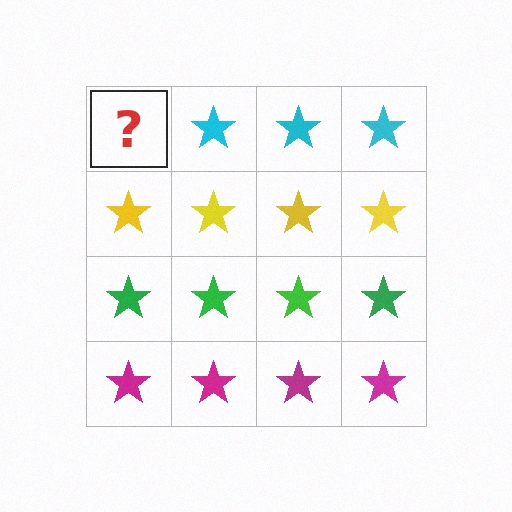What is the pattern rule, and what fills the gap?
The rule is that each row has a consistent color. The gap should be filled with a cyan star.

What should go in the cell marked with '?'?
The missing cell should contain a cyan star.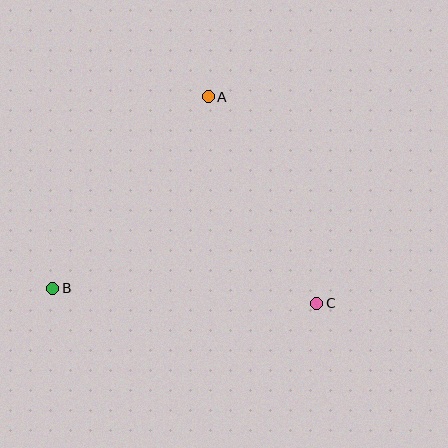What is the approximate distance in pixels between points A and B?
The distance between A and B is approximately 247 pixels.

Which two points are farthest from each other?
Points B and C are farthest from each other.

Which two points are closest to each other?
Points A and C are closest to each other.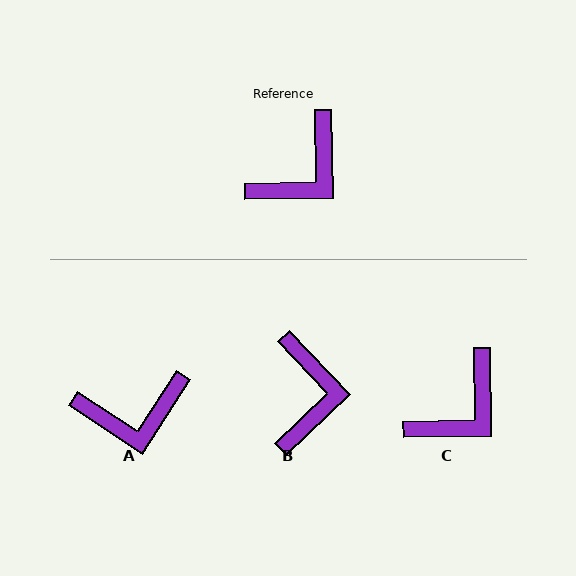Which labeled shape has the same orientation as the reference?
C.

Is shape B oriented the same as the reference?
No, it is off by about 42 degrees.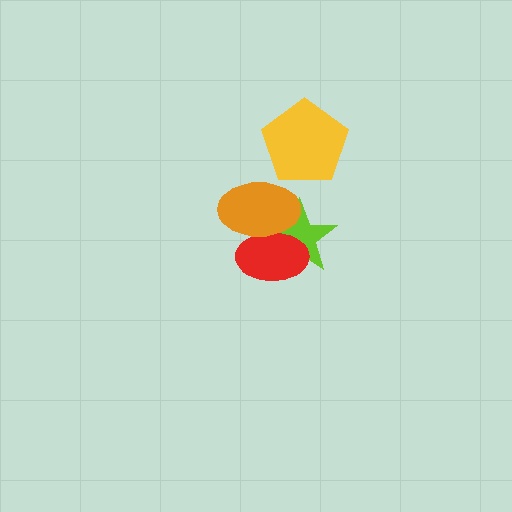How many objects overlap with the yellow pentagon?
0 objects overlap with the yellow pentagon.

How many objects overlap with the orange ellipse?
2 objects overlap with the orange ellipse.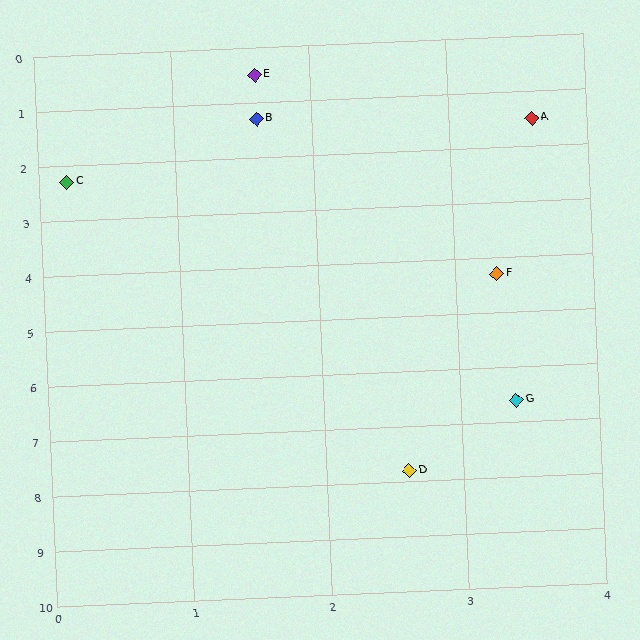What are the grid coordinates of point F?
Point F is at approximately (3.3, 4.3).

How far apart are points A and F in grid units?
Points A and F are about 2.8 grid units apart.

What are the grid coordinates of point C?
Point C is at approximately (0.2, 2.3).